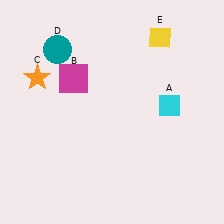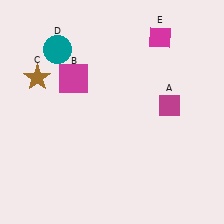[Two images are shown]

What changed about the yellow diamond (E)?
In Image 1, E is yellow. In Image 2, it changed to magenta.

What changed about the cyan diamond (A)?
In Image 1, A is cyan. In Image 2, it changed to magenta.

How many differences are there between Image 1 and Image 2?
There are 3 differences between the two images.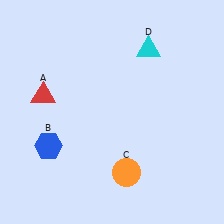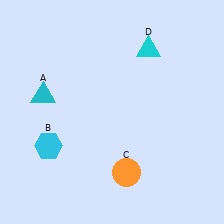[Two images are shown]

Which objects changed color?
A changed from red to cyan. B changed from blue to cyan.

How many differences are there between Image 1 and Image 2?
There are 2 differences between the two images.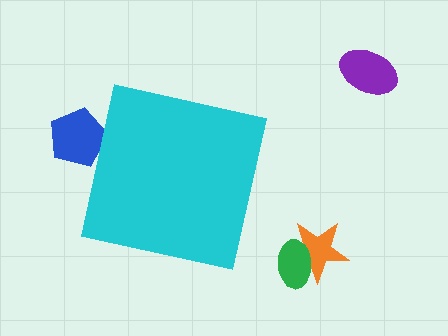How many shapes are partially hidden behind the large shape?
1 shape is partially hidden.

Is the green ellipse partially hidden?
No, the green ellipse is fully visible.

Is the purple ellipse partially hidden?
No, the purple ellipse is fully visible.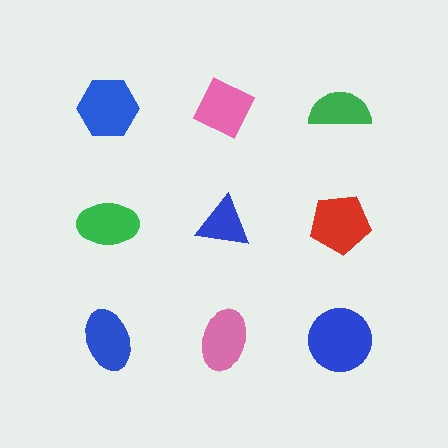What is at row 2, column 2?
A blue triangle.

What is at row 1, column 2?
A pink diamond.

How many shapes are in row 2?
3 shapes.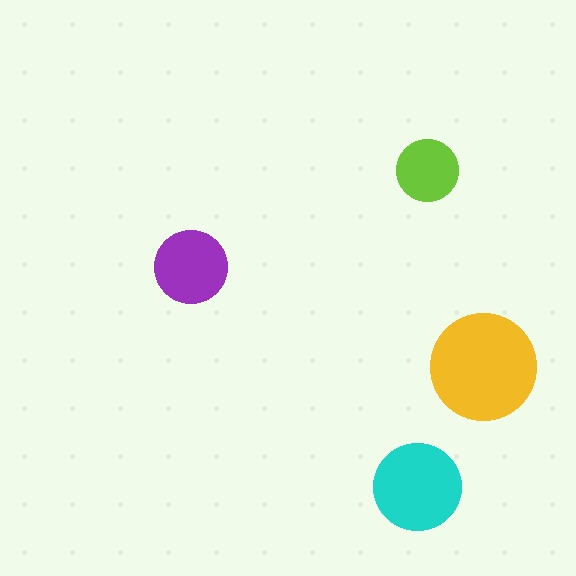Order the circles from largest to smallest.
the yellow one, the cyan one, the purple one, the lime one.